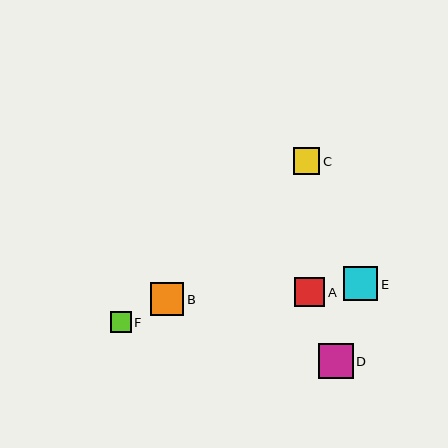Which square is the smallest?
Square F is the smallest with a size of approximately 21 pixels.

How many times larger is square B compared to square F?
Square B is approximately 1.6 times the size of square F.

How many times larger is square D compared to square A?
Square D is approximately 1.2 times the size of square A.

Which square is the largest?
Square D is the largest with a size of approximately 35 pixels.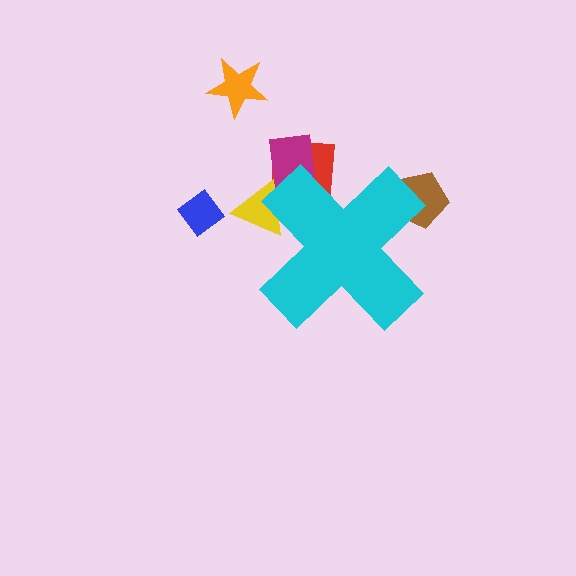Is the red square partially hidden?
Yes, the red square is partially hidden behind the cyan cross.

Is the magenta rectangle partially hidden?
Yes, the magenta rectangle is partially hidden behind the cyan cross.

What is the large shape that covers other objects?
A cyan cross.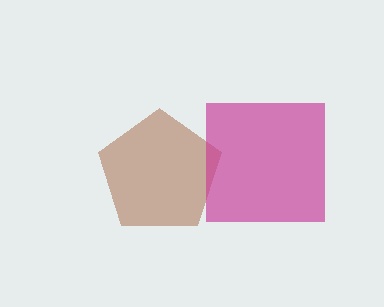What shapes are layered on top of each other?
The layered shapes are: a brown pentagon, a magenta square.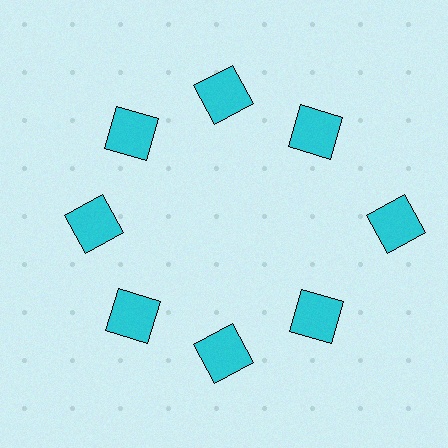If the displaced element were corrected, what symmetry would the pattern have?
It would have 8-fold rotational symmetry — the pattern would map onto itself every 45 degrees.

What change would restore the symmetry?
The symmetry would be restored by moving it inward, back onto the ring so that all 8 squares sit at equal angles and equal distance from the center.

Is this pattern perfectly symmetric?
No. The 8 cyan squares are arranged in a ring, but one element near the 3 o'clock position is pushed outward from the center, breaking the 8-fold rotational symmetry.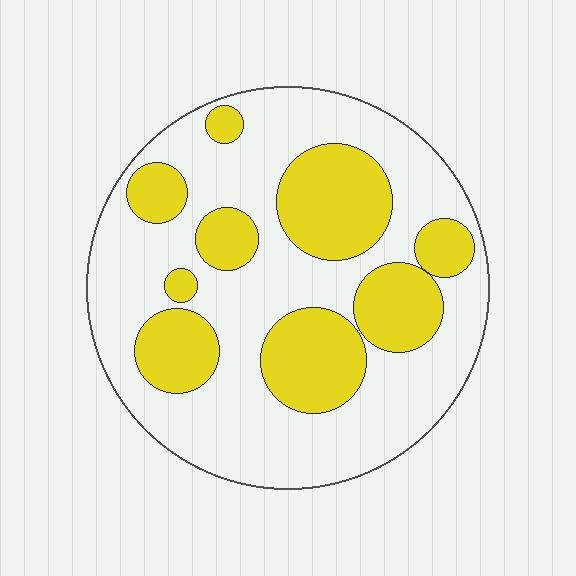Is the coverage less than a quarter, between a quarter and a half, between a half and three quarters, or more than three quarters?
Between a quarter and a half.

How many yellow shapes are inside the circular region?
9.